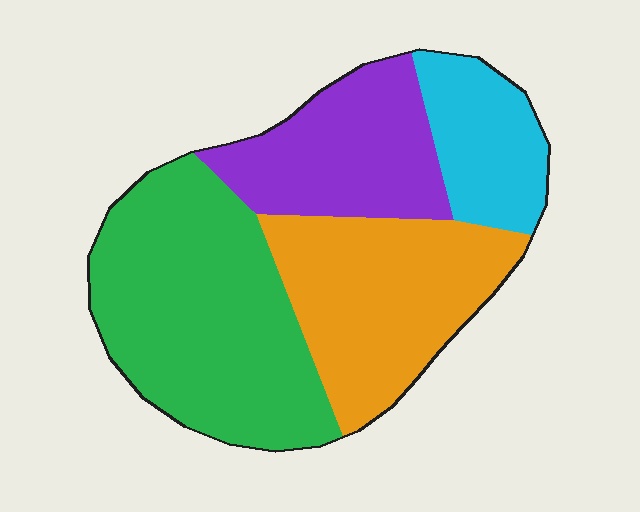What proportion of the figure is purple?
Purple takes up less than a quarter of the figure.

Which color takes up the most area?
Green, at roughly 40%.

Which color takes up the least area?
Cyan, at roughly 15%.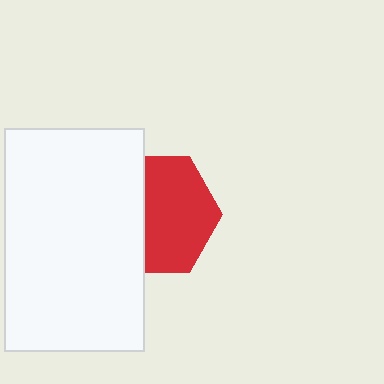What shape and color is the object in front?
The object in front is a white rectangle.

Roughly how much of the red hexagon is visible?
About half of it is visible (roughly 60%).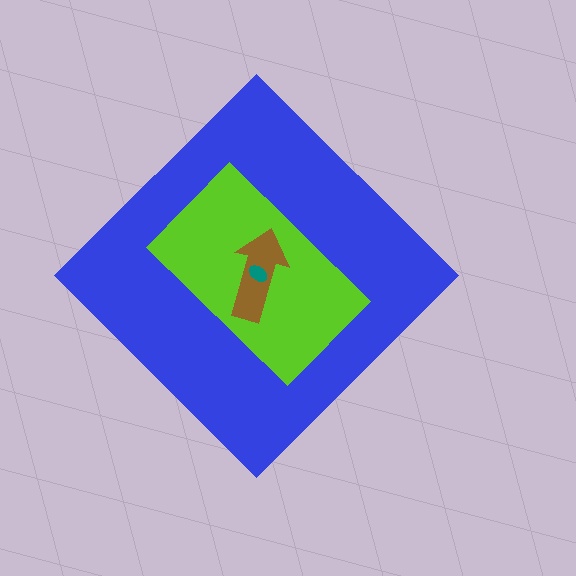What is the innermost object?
The teal ellipse.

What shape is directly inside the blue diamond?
The lime rectangle.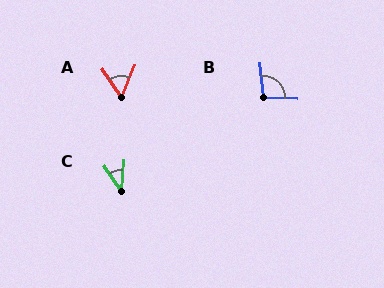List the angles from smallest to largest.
C (38°), A (57°), B (99°).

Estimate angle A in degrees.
Approximately 57 degrees.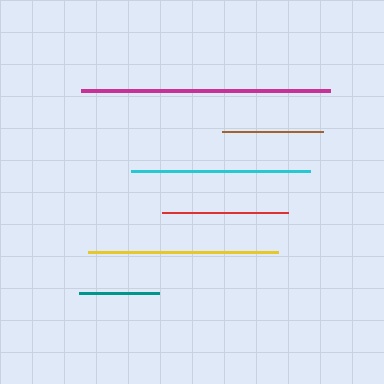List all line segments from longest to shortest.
From longest to shortest: magenta, yellow, cyan, red, brown, teal.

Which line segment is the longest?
The magenta line is the longest at approximately 249 pixels.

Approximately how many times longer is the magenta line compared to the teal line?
The magenta line is approximately 3.1 times the length of the teal line.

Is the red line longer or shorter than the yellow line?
The yellow line is longer than the red line.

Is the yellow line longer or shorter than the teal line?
The yellow line is longer than the teal line.